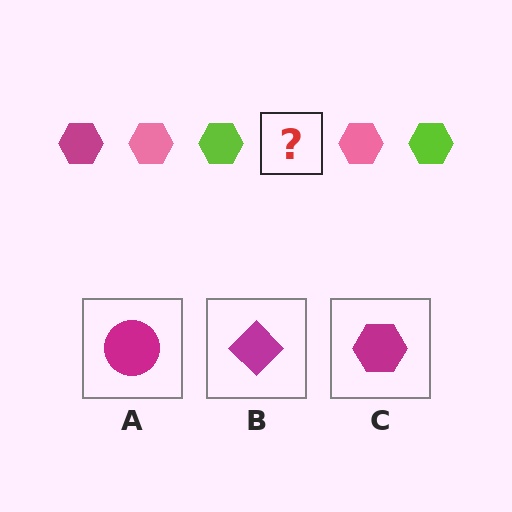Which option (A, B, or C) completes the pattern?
C.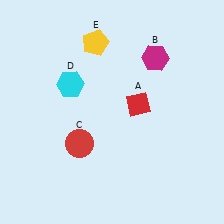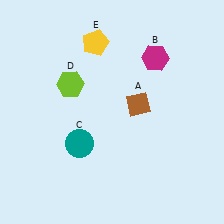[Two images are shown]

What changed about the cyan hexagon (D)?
In Image 1, D is cyan. In Image 2, it changed to lime.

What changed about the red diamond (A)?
In Image 1, A is red. In Image 2, it changed to brown.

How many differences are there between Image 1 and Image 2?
There are 3 differences between the two images.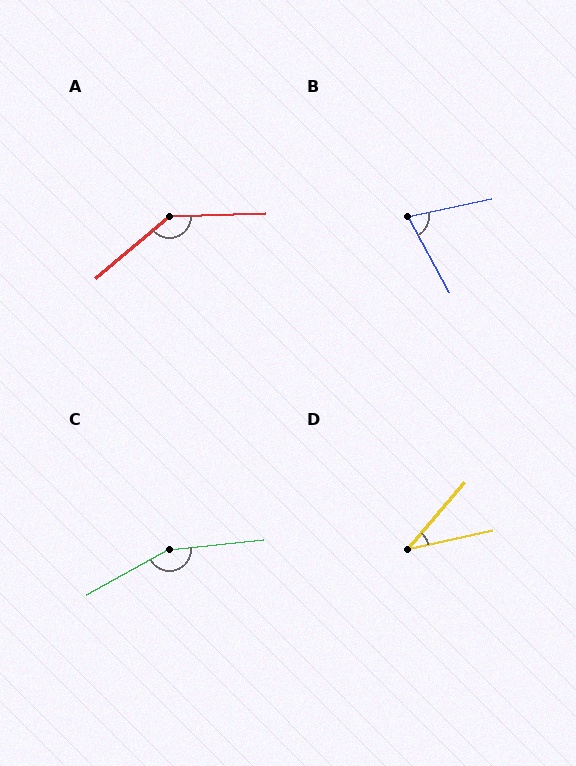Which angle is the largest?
C, at approximately 156 degrees.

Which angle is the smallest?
D, at approximately 37 degrees.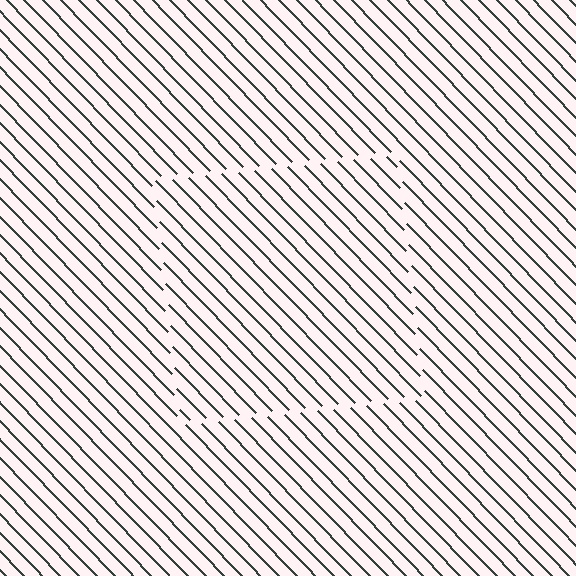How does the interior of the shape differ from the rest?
The interior of the shape contains the same grating, shifted by half a period — the contour is defined by the phase discontinuity where line-ends from the inner and outer gratings abut.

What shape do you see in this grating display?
An illusory square. The interior of the shape contains the same grating, shifted by half a period — the contour is defined by the phase discontinuity where line-ends from the inner and outer gratings abut.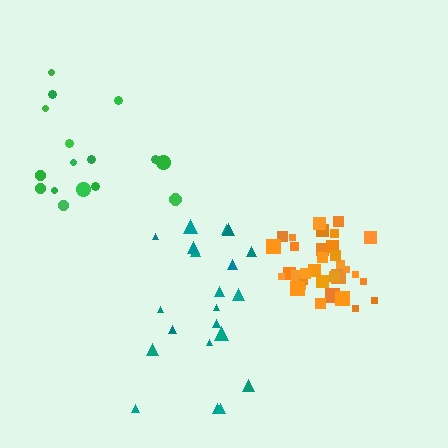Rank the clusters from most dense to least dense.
orange, green, teal.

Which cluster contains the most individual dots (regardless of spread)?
Orange (33).